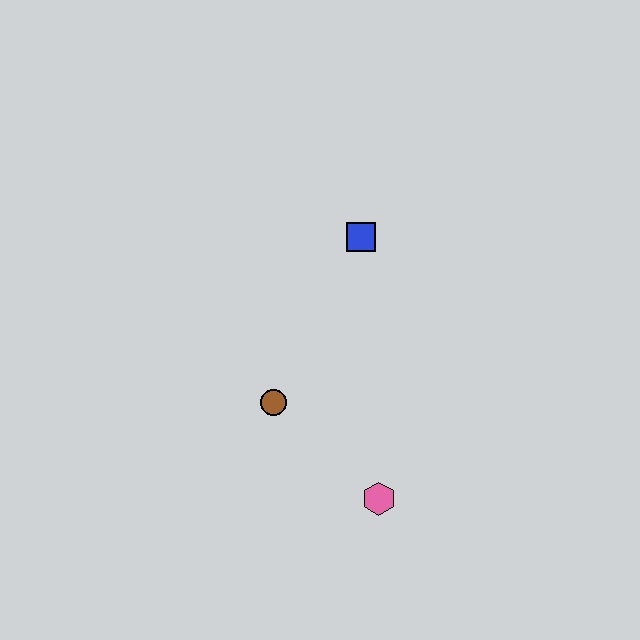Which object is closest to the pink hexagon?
The brown circle is closest to the pink hexagon.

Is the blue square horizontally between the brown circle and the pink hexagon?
Yes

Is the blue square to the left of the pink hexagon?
Yes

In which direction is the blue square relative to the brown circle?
The blue square is above the brown circle.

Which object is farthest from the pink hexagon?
The blue square is farthest from the pink hexagon.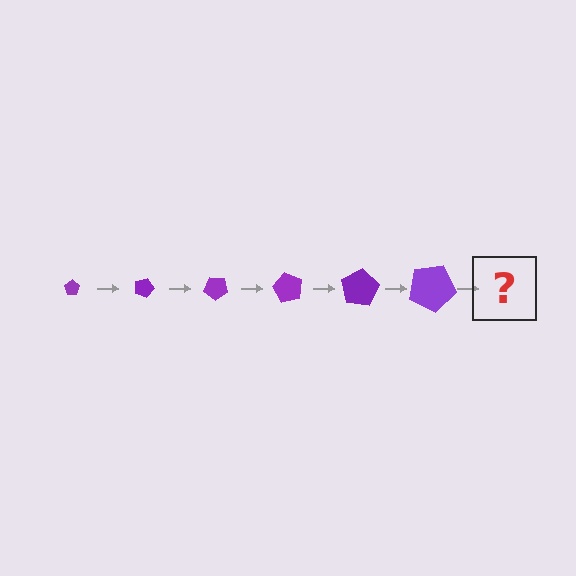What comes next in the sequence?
The next element should be a pentagon, larger than the previous one and rotated 120 degrees from the start.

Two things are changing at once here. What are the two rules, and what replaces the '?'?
The two rules are that the pentagon grows larger each step and it rotates 20 degrees each step. The '?' should be a pentagon, larger than the previous one and rotated 120 degrees from the start.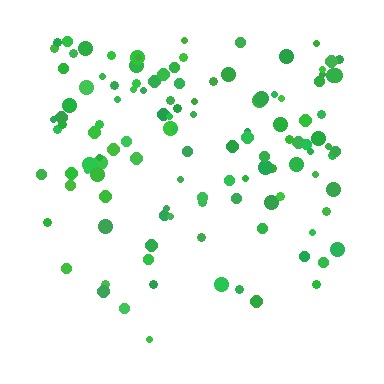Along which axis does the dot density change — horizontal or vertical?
Vertical.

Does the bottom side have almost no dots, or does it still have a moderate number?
Still a moderate number, just noticeably fewer than the top.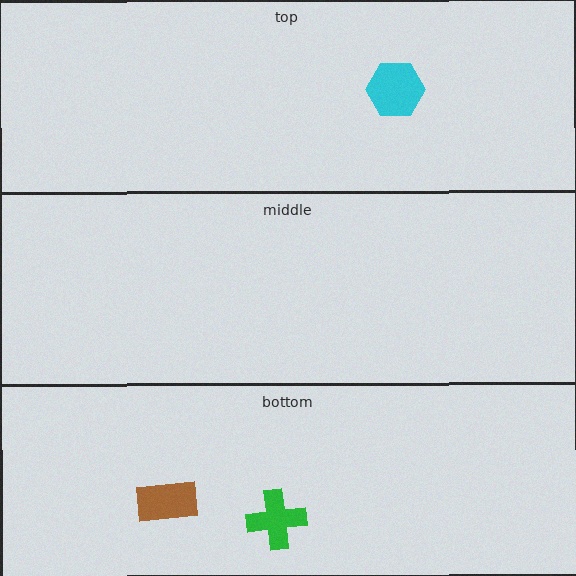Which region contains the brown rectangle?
The bottom region.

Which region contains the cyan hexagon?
The top region.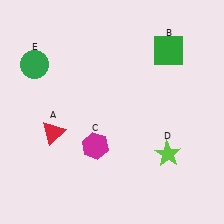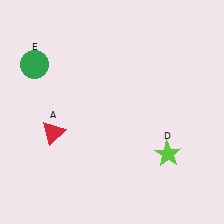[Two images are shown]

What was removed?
The green square (B), the magenta hexagon (C) were removed in Image 2.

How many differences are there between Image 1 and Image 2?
There are 2 differences between the two images.